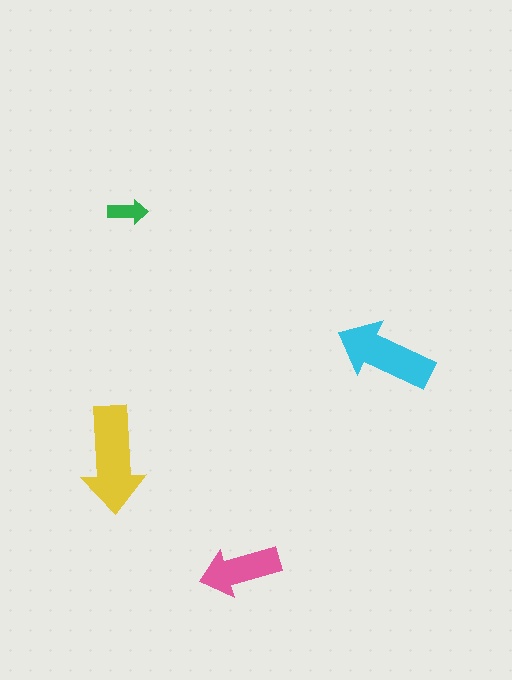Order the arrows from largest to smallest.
the yellow one, the cyan one, the pink one, the green one.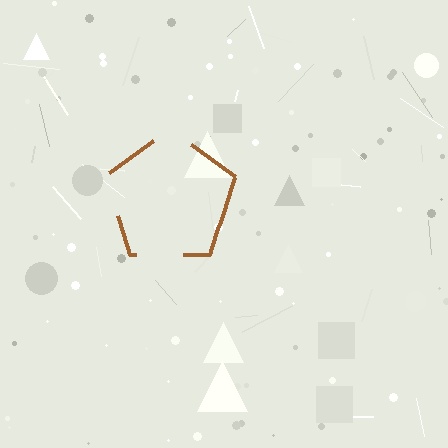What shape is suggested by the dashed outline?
The dashed outline suggests a pentagon.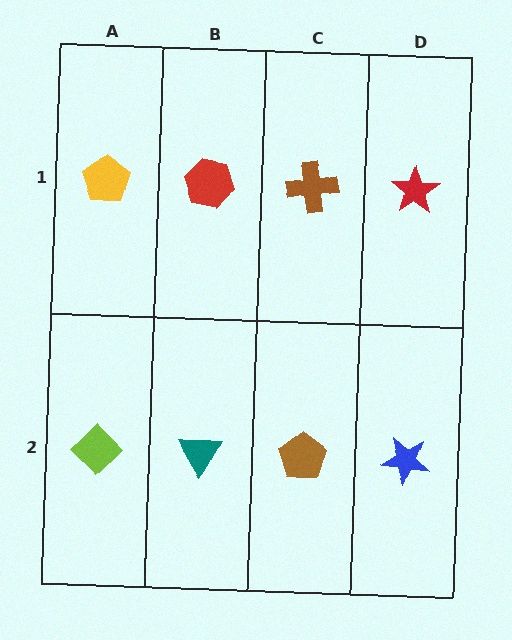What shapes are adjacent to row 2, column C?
A brown cross (row 1, column C), a teal triangle (row 2, column B), a blue star (row 2, column D).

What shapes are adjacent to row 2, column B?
A red hexagon (row 1, column B), a lime diamond (row 2, column A), a brown pentagon (row 2, column C).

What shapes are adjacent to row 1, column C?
A brown pentagon (row 2, column C), a red hexagon (row 1, column B), a red star (row 1, column D).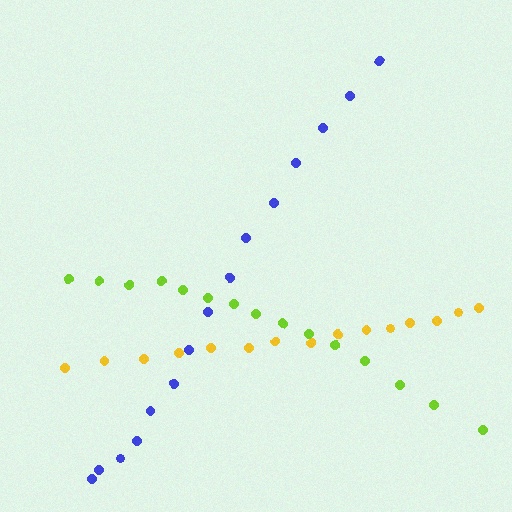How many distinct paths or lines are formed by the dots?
There are 3 distinct paths.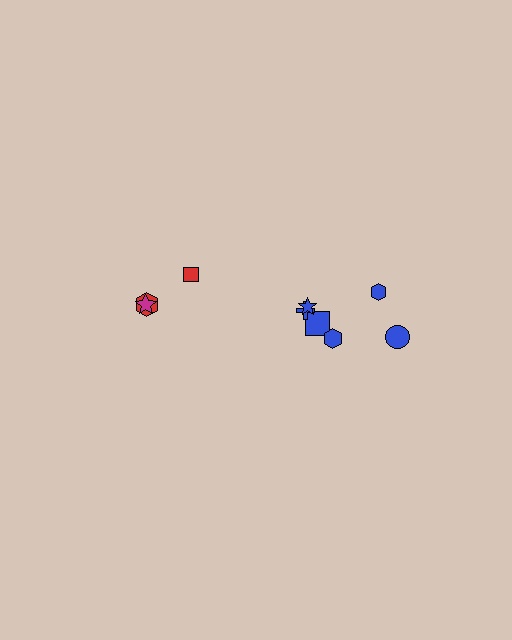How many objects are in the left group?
There are 3 objects.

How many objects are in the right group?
There are 6 objects.